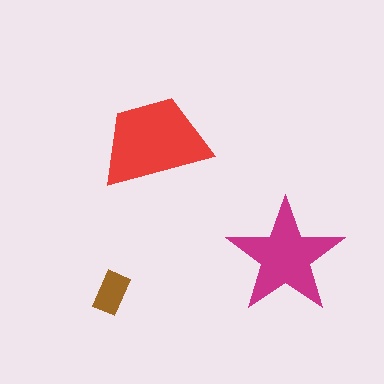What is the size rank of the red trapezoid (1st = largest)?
1st.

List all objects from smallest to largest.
The brown rectangle, the magenta star, the red trapezoid.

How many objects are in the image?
There are 3 objects in the image.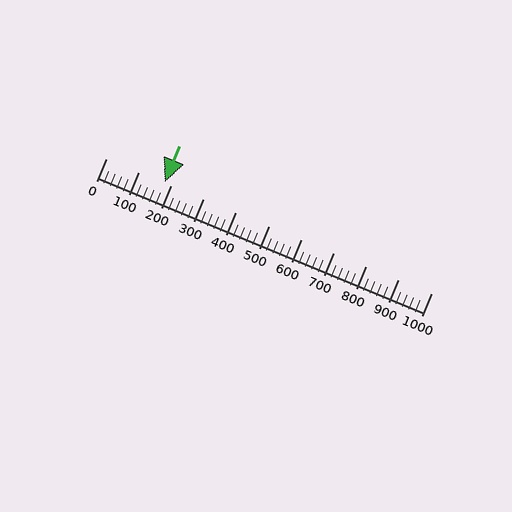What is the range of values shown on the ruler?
The ruler shows values from 0 to 1000.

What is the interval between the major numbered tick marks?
The major tick marks are spaced 100 units apart.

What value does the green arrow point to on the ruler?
The green arrow points to approximately 180.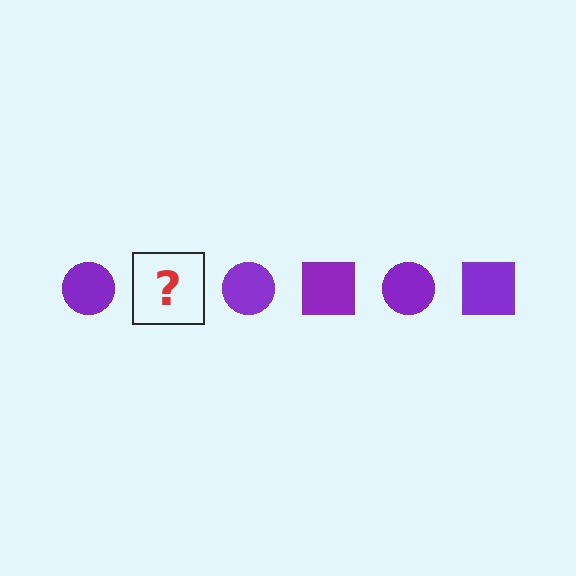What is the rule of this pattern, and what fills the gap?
The rule is that the pattern cycles through circle, square shapes in purple. The gap should be filled with a purple square.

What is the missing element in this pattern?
The missing element is a purple square.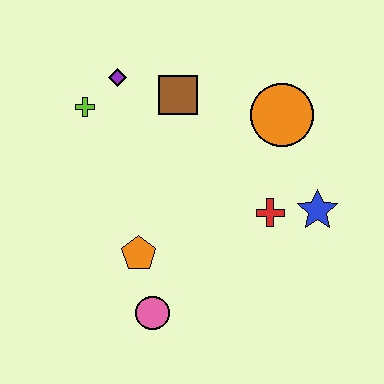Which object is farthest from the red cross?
The lime cross is farthest from the red cross.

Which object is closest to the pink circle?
The orange pentagon is closest to the pink circle.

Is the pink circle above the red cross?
No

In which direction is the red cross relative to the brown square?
The red cross is below the brown square.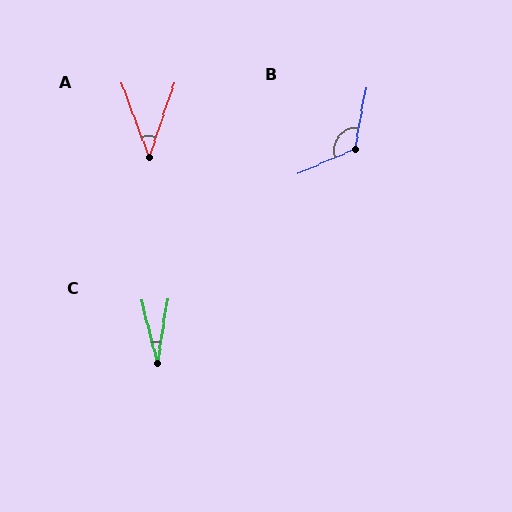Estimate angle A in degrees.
Approximately 39 degrees.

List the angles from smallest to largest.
C (23°), A (39°), B (123°).